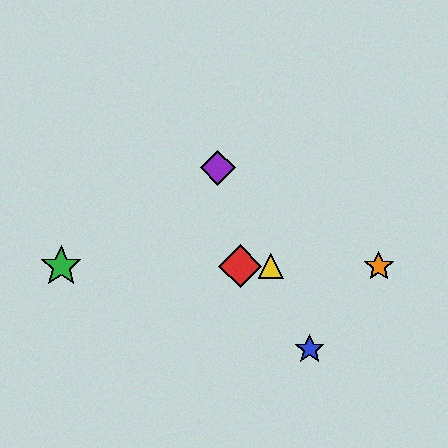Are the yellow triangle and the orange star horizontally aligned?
Yes, both are at y≈266.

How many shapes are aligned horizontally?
4 shapes (the red diamond, the green star, the yellow triangle, the orange star) are aligned horizontally.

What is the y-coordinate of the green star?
The green star is at y≈266.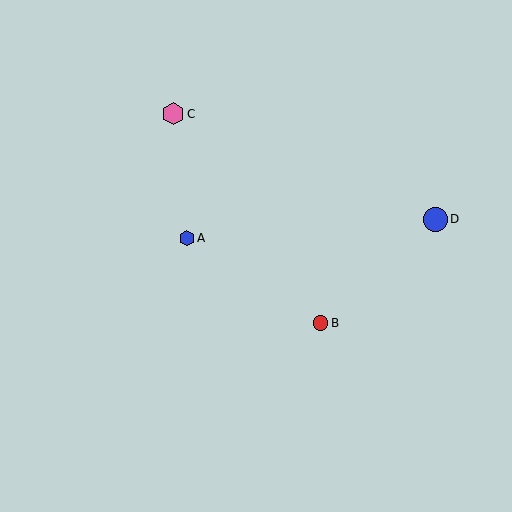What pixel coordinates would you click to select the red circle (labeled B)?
Click at (321, 323) to select the red circle B.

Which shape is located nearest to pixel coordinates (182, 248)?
The blue hexagon (labeled A) at (187, 238) is nearest to that location.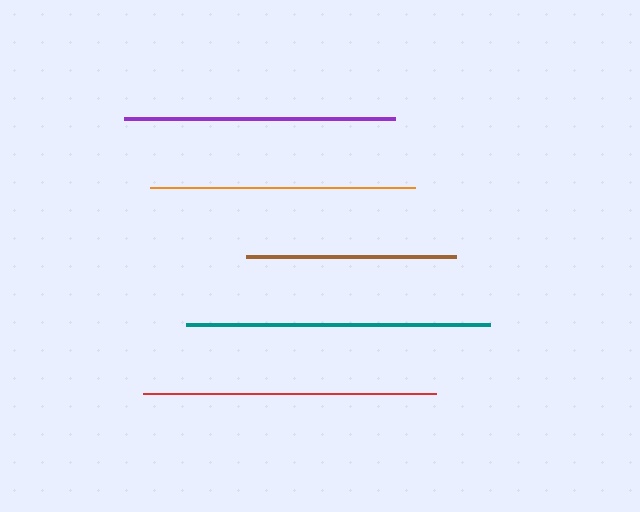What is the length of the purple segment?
The purple segment is approximately 272 pixels long.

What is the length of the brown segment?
The brown segment is approximately 210 pixels long.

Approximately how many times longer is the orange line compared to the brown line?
The orange line is approximately 1.3 times the length of the brown line.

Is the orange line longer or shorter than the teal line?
The teal line is longer than the orange line.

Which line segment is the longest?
The teal line is the longest at approximately 304 pixels.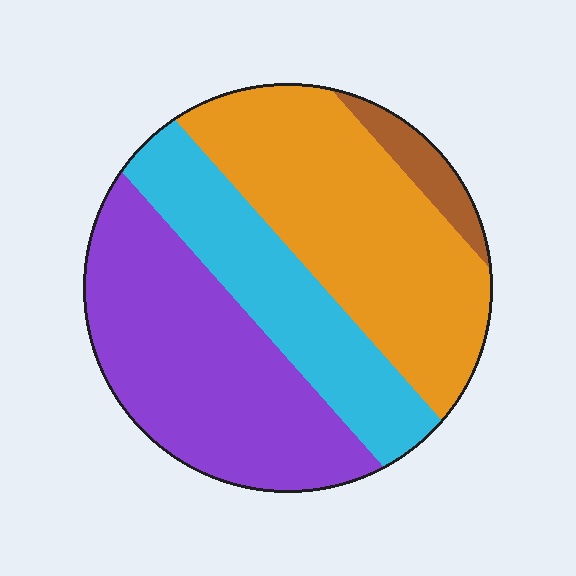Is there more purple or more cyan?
Purple.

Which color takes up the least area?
Brown, at roughly 5%.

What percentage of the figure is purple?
Purple takes up about three eighths (3/8) of the figure.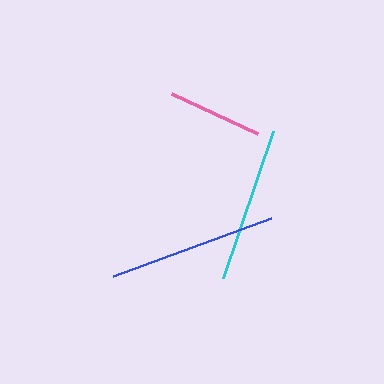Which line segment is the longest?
The blue line is the longest at approximately 168 pixels.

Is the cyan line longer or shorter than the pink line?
The cyan line is longer than the pink line.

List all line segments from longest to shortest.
From longest to shortest: blue, cyan, pink.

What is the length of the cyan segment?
The cyan segment is approximately 156 pixels long.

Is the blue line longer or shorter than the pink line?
The blue line is longer than the pink line.